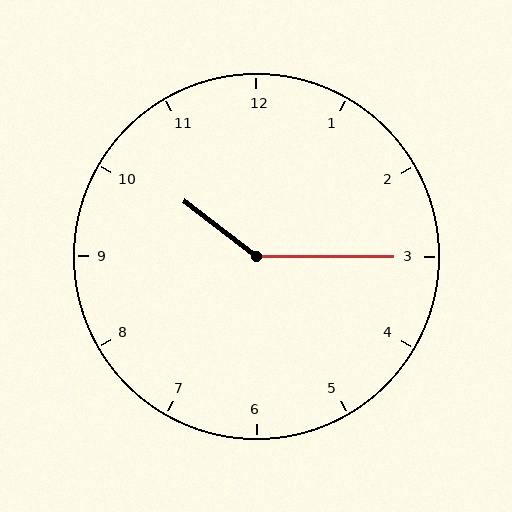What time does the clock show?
10:15.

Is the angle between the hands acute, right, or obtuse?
It is obtuse.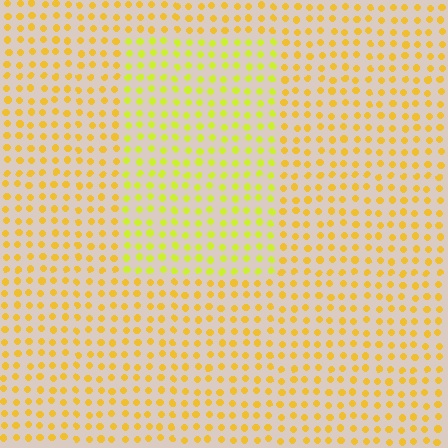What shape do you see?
I see a rectangle.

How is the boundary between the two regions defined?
The boundary is defined purely by a slight shift in hue (about 27 degrees). Spacing, size, and orientation are identical on both sides.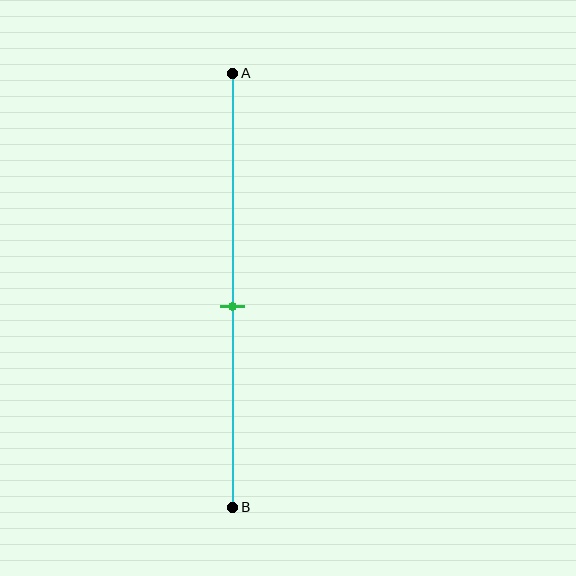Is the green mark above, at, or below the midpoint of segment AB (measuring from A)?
The green mark is below the midpoint of segment AB.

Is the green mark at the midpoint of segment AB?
No, the mark is at about 55% from A, not at the 50% midpoint.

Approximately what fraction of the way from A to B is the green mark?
The green mark is approximately 55% of the way from A to B.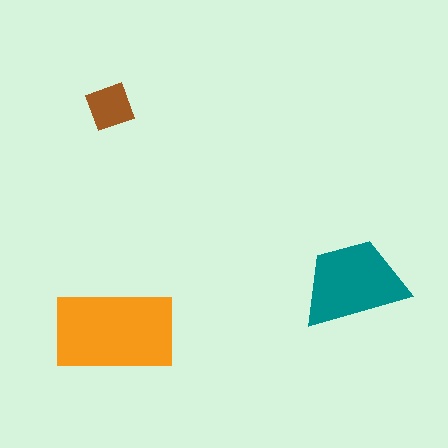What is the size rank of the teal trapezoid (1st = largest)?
2nd.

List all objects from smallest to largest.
The brown diamond, the teal trapezoid, the orange rectangle.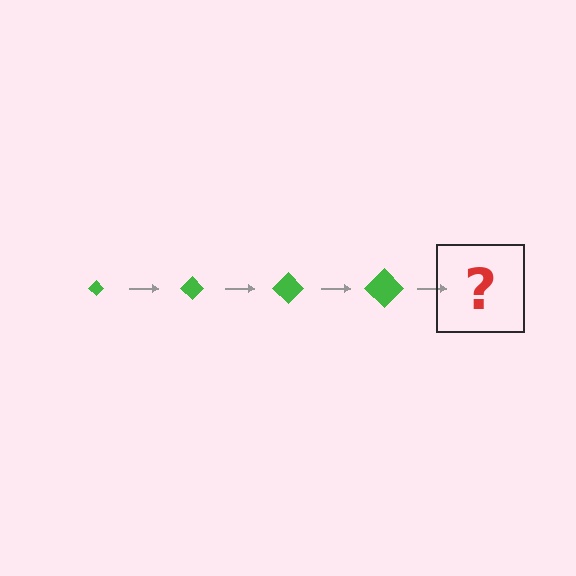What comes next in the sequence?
The next element should be a green diamond, larger than the previous one.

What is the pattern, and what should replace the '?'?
The pattern is that the diamond gets progressively larger each step. The '?' should be a green diamond, larger than the previous one.